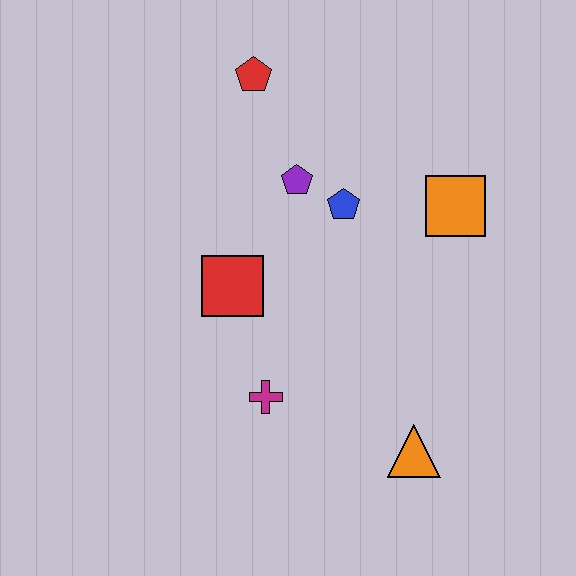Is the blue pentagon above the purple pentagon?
No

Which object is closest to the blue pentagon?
The purple pentagon is closest to the blue pentagon.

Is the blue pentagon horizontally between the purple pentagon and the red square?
No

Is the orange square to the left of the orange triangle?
No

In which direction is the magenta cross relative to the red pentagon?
The magenta cross is below the red pentagon.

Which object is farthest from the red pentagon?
The orange triangle is farthest from the red pentagon.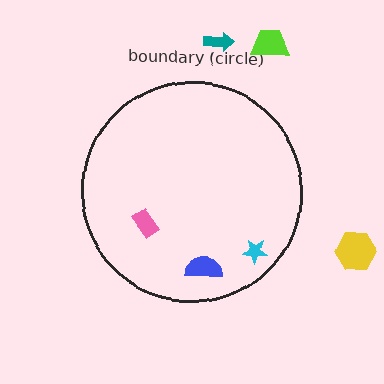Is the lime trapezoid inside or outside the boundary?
Outside.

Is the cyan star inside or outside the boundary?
Inside.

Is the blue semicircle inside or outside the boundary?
Inside.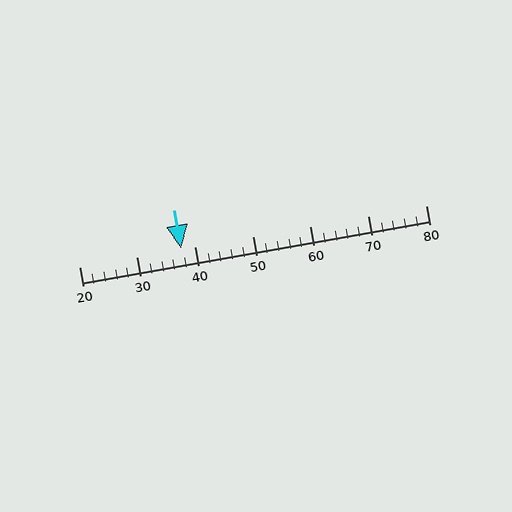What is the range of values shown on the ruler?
The ruler shows values from 20 to 80.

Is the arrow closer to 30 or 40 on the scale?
The arrow is closer to 40.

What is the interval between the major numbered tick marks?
The major tick marks are spaced 10 units apart.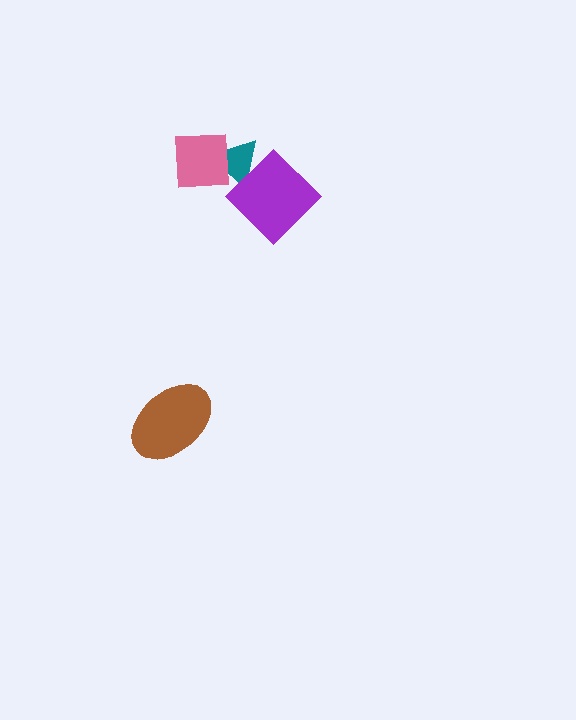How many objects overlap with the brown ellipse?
0 objects overlap with the brown ellipse.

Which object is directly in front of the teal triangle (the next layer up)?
The pink square is directly in front of the teal triangle.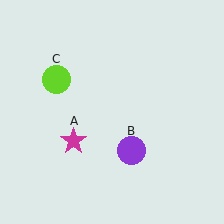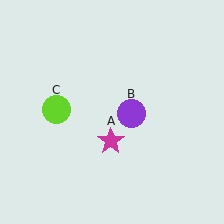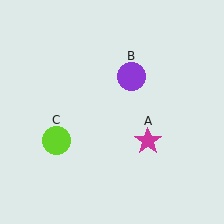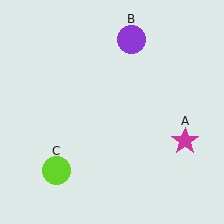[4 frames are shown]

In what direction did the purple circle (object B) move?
The purple circle (object B) moved up.